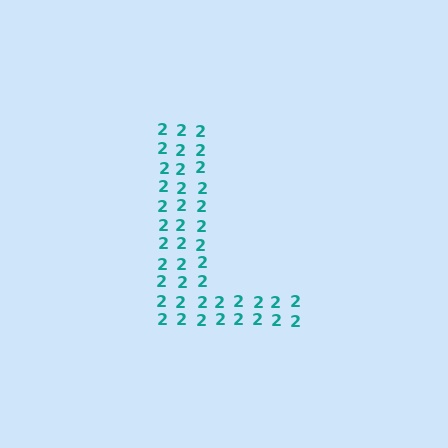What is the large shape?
The large shape is the letter L.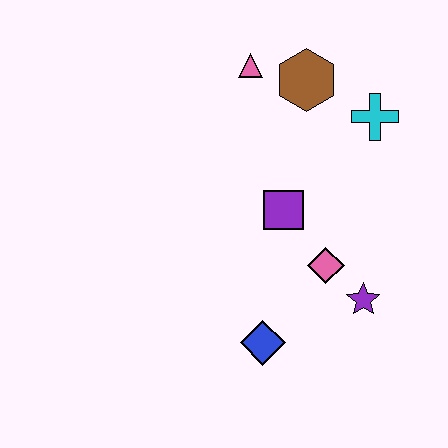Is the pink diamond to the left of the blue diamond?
No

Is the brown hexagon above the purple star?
Yes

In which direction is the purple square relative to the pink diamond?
The purple square is above the pink diamond.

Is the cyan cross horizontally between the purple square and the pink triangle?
No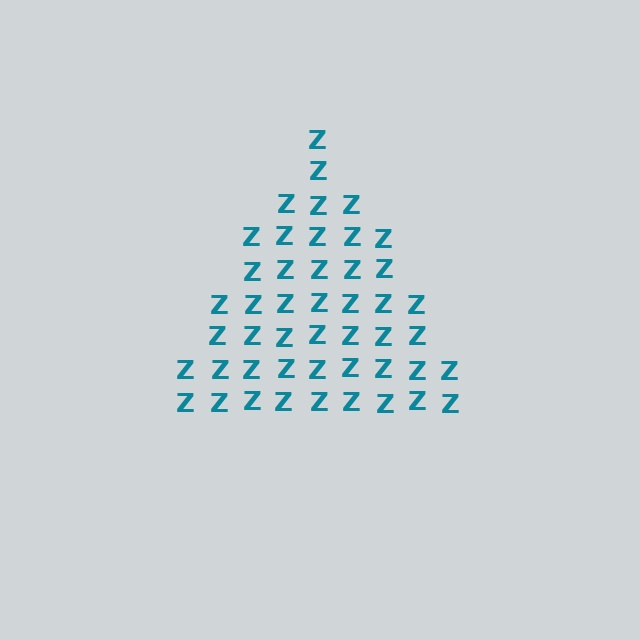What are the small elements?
The small elements are letter Z's.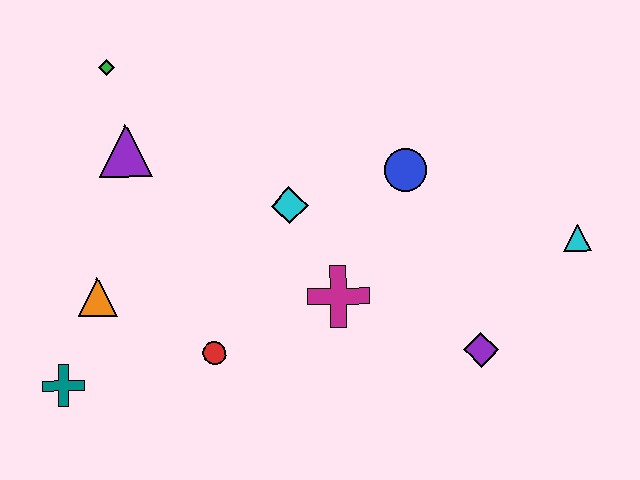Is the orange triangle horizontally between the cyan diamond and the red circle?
No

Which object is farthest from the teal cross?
The cyan triangle is farthest from the teal cross.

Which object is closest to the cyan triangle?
The purple diamond is closest to the cyan triangle.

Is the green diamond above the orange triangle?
Yes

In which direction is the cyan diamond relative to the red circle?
The cyan diamond is above the red circle.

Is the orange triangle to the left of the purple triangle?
Yes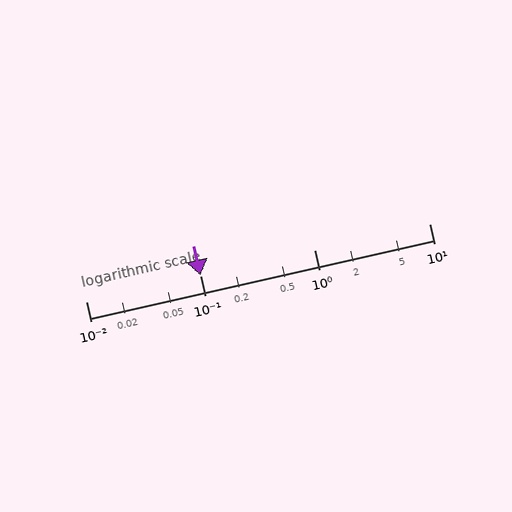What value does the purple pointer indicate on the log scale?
The pointer indicates approximately 0.1.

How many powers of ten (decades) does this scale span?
The scale spans 3 decades, from 0.01 to 10.